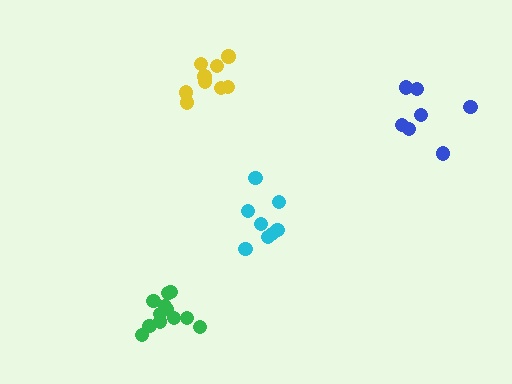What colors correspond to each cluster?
The clusters are colored: blue, cyan, yellow, green.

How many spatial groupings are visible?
There are 4 spatial groupings.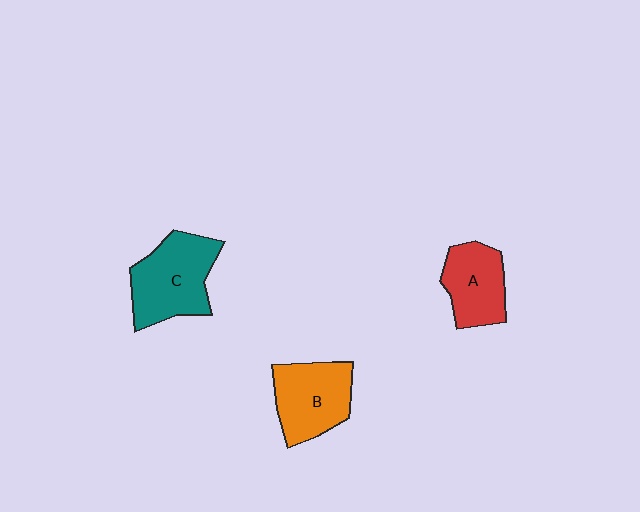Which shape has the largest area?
Shape C (teal).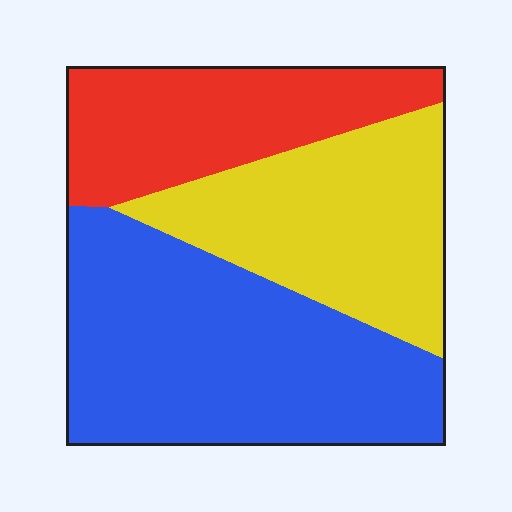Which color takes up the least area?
Red, at roughly 25%.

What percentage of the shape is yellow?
Yellow covers about 30% of the shape.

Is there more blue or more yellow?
Blue.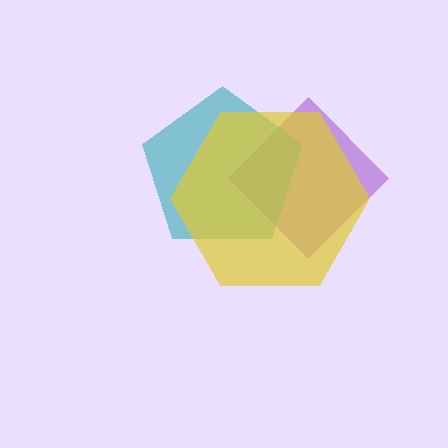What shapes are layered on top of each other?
The layered shapes are: a purple diamond, a teal pentagon, a yellow hexagon.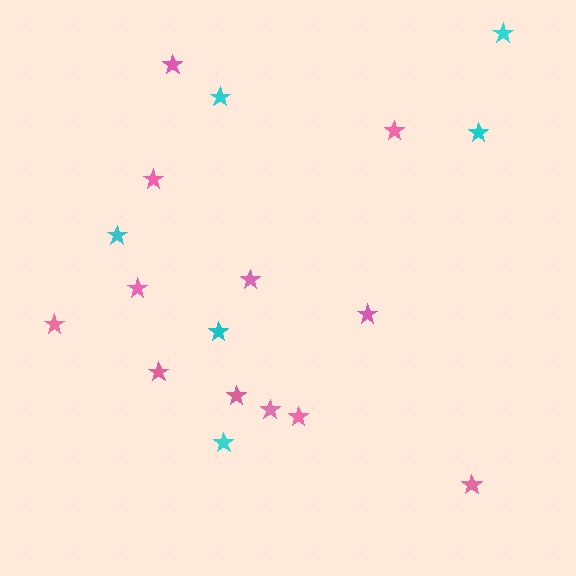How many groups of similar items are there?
There are 2 groups: one group of pink stars (12) and one group of cyan stars (6).